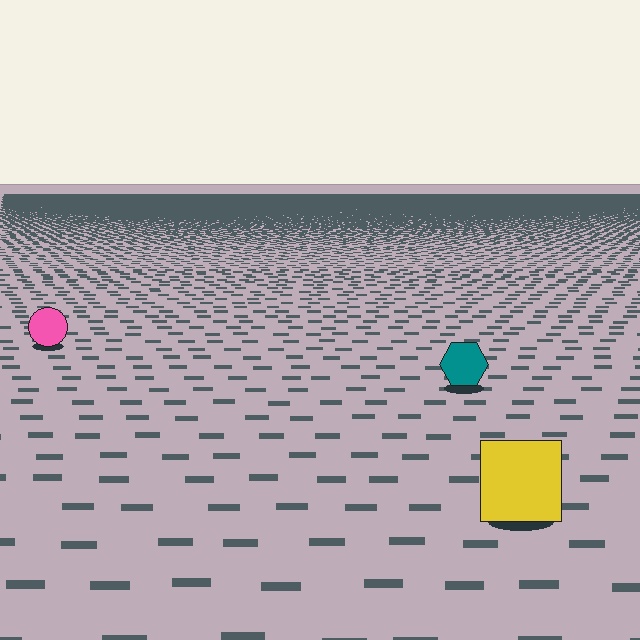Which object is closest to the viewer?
The yellow square is closest. The texture marks near it are larger and more spread out.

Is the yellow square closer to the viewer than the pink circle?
Yes. The yellow square is closer — you can tell from the texture gradient: the ground texture is coarser near it.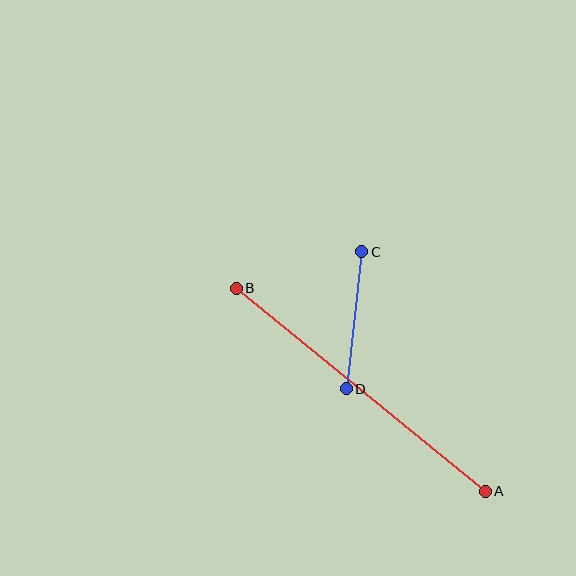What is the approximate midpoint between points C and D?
The midpoint is at approximately (354, 320) pixels.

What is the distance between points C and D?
The distance is approximately 138 pixels.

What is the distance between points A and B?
The distance is approximately 321 pixels.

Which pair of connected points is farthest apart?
Points A and B are farthest apart.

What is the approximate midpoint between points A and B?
The midpoint is at approximately (361, 390) pixels.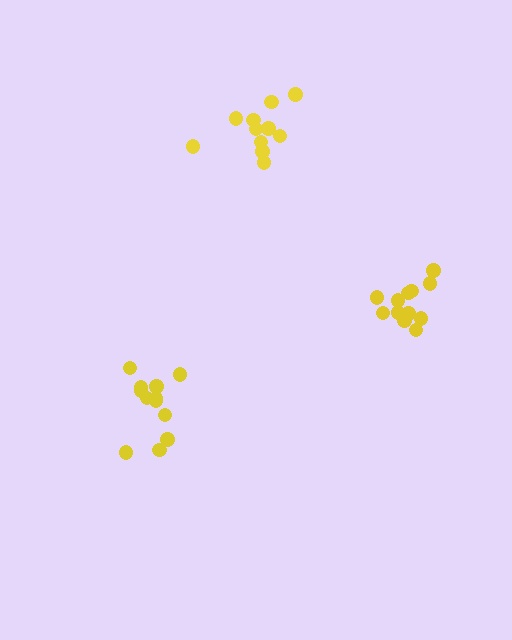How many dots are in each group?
Group 1: 12 dots, Group 2: 11 dots, Group 3: 12 dots (35 total).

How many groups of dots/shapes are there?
There are 3 groups.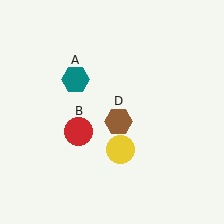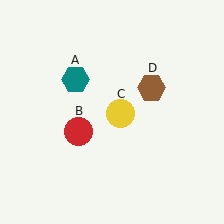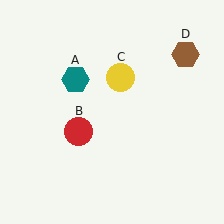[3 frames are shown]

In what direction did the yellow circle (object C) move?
The yellow circle (object C) moved up.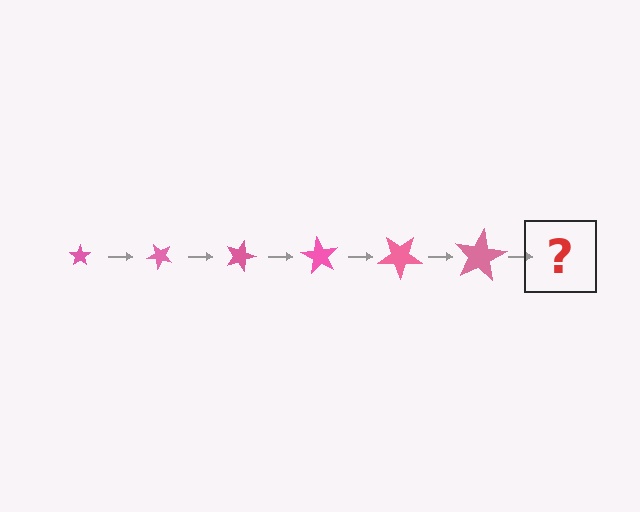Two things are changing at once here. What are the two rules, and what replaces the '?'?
The two rules are that the star grows larger each step and it rotates 45 degrees each step. The '?' should be a star, larger than the previous one and rotated 270 degrees from the start.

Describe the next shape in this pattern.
It should be a star, larger than the previous one and rotated 270 degrees from the start.